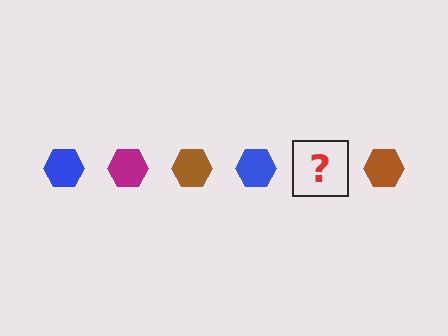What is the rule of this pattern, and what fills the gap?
The rule is that the pattern cycles through blue, magenta, brown hexagons. The gap should be filled with a magenta hexagon.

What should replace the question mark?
The question mark should be replaced with a magenta hexagon.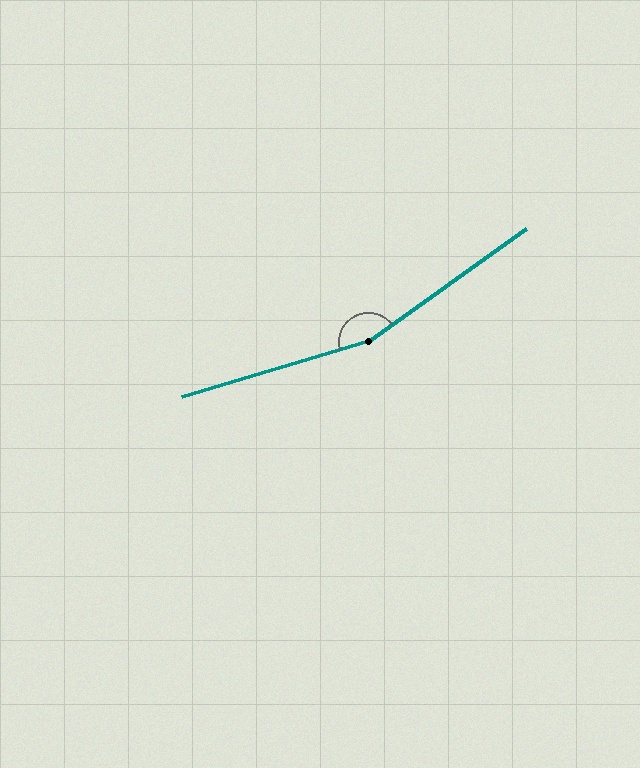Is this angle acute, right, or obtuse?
It is obtuse.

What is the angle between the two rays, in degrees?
Approximately 161 degrees.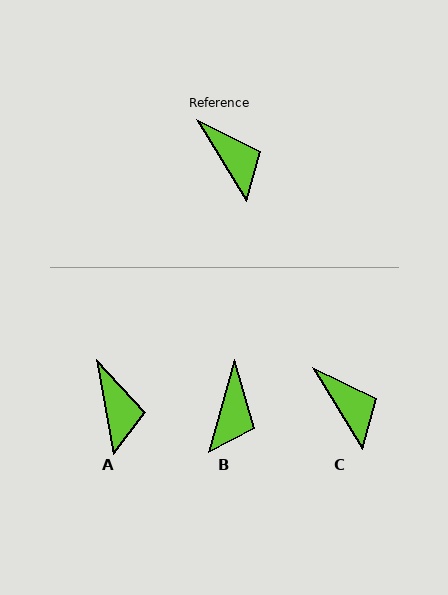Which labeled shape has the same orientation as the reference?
C.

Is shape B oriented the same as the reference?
No, it is off by about 47 degrees.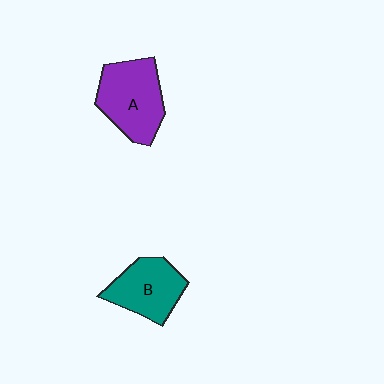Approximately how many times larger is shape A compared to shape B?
Approximately 1.2 times.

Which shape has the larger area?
Shape A (purple).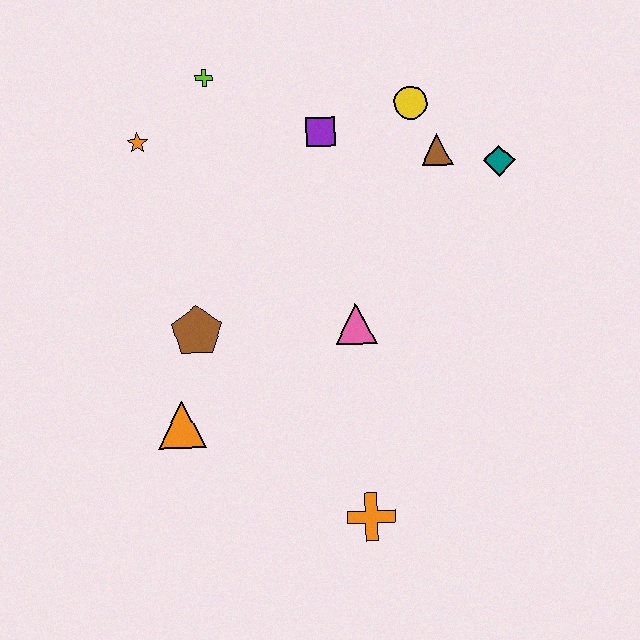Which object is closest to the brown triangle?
The yellow circle is closest to the brown triangle.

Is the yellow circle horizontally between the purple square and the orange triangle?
No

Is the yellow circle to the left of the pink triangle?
No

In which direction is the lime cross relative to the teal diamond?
The lime cross is to the left of the teal diamond.